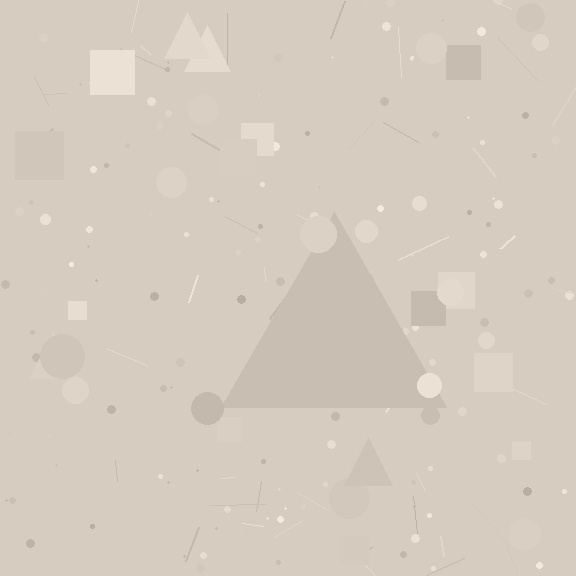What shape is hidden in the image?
A triangle is hidden in the image.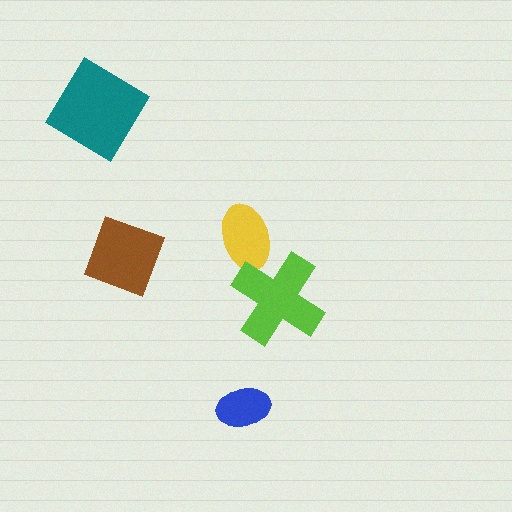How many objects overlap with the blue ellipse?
0 objects overlap with the blue ellipse.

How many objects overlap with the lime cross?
1 object overlaps with the lime cross.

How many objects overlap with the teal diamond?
0 objects overlap with the teal diamond.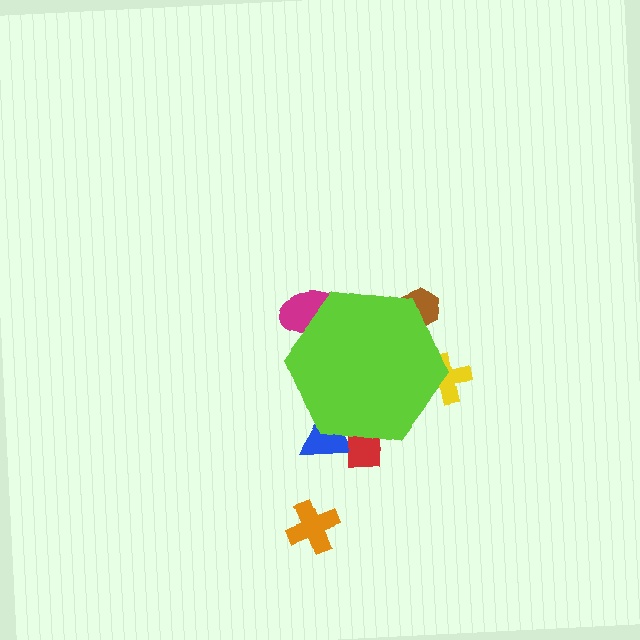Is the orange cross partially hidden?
No, the orange cross is fully visible.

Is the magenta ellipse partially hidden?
Yes, the magenta ellipse is partially hidden behind the lime hexagon.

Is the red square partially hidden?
Yes, the red square is partially hidden behind the lime hexagon.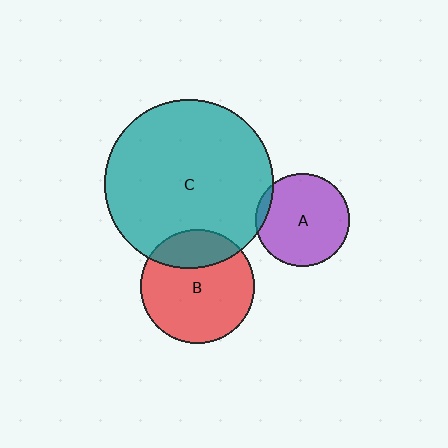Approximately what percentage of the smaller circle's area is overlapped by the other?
Approximately 5%.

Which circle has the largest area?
Circle C (teal).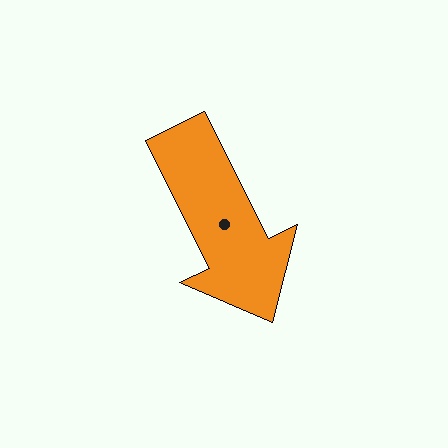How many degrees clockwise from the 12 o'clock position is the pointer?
Approximately 154 degrees.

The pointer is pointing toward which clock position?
Roughly 5 o'clock.